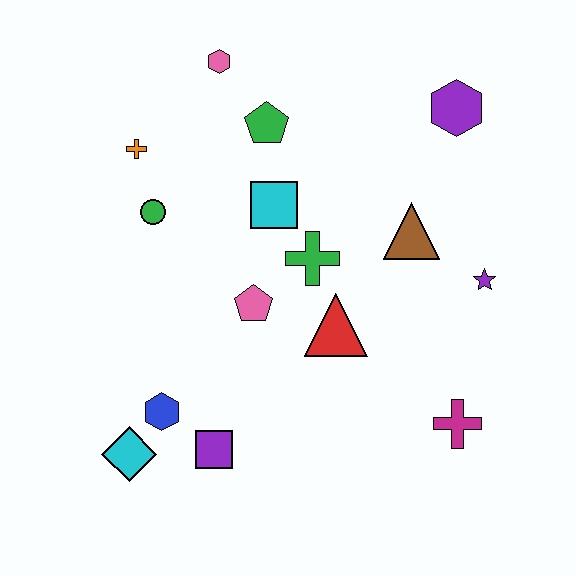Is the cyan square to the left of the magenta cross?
Yes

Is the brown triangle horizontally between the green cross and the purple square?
No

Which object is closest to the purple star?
The brown triangle is closest to the purple star.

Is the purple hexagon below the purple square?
No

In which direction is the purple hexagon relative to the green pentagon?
The purple hexagon is to the right of the green pentagon.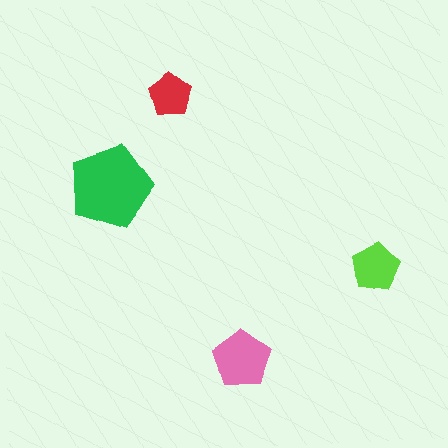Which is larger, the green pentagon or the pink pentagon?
The green one.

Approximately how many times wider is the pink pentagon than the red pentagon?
About 1.5 times wider.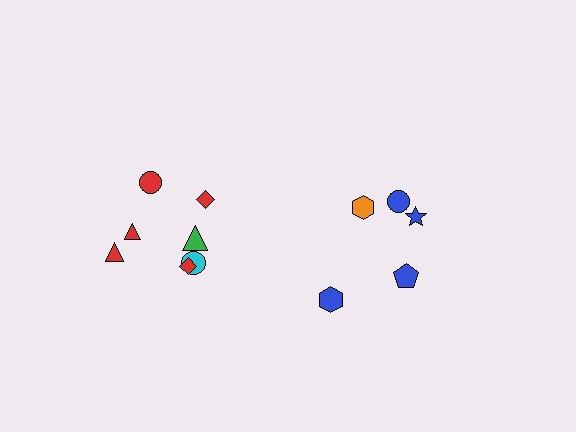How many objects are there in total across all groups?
There are 12 objects.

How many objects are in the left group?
There are 7 objects.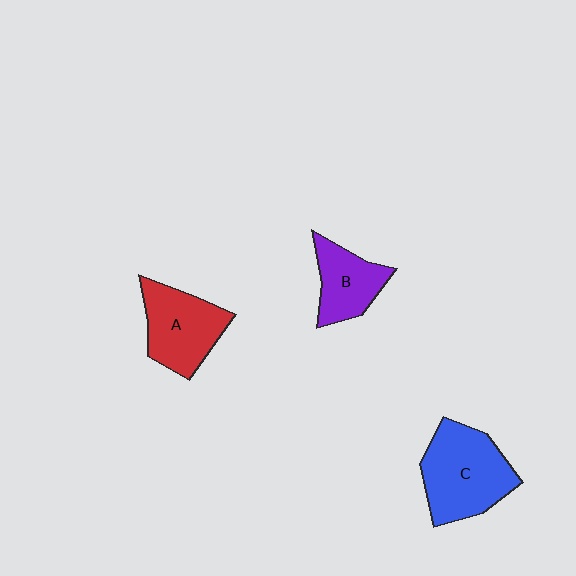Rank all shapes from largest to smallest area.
From largest to smallest: C (blue), A (red), B (purple).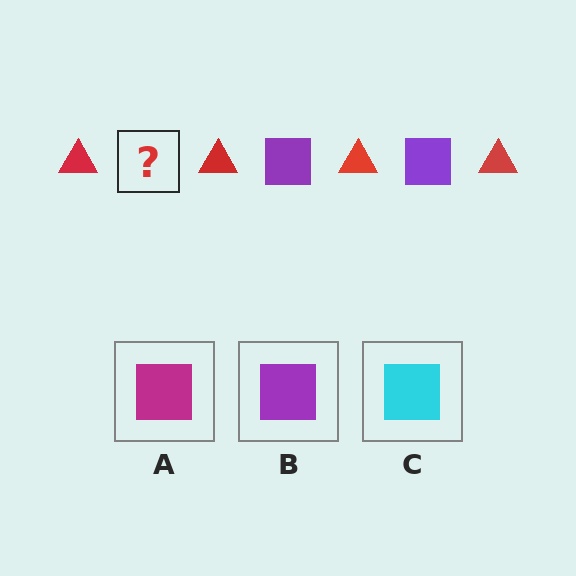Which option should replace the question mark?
Option B.